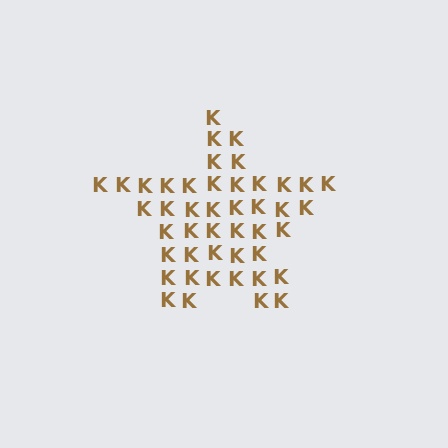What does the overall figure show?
The overall figure shows a star.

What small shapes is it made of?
It is made of small letter K's.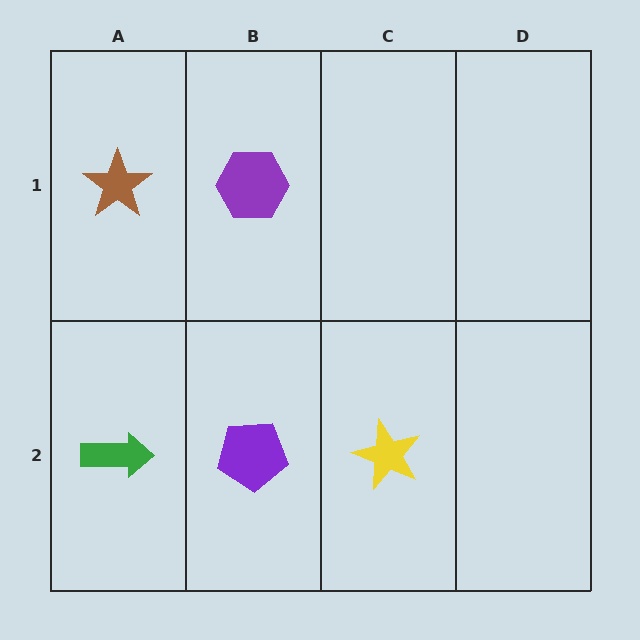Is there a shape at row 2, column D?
No, that cell is empty.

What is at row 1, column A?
A brown star.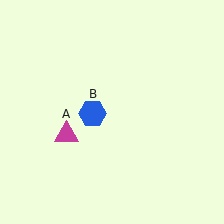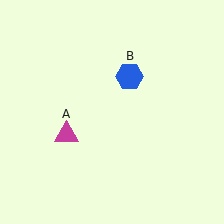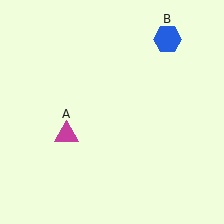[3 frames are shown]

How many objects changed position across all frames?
1 object changed position: blue hexagon (object B).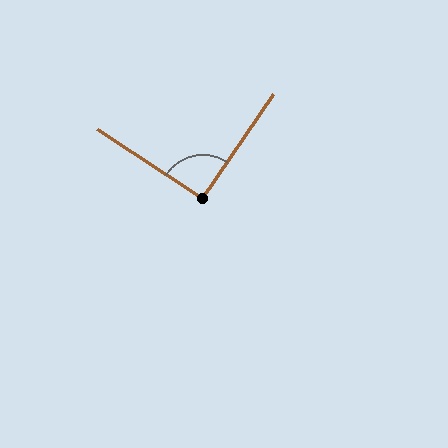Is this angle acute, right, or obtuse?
It is approximately a right angle.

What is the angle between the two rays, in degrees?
Approximately 91 degrees.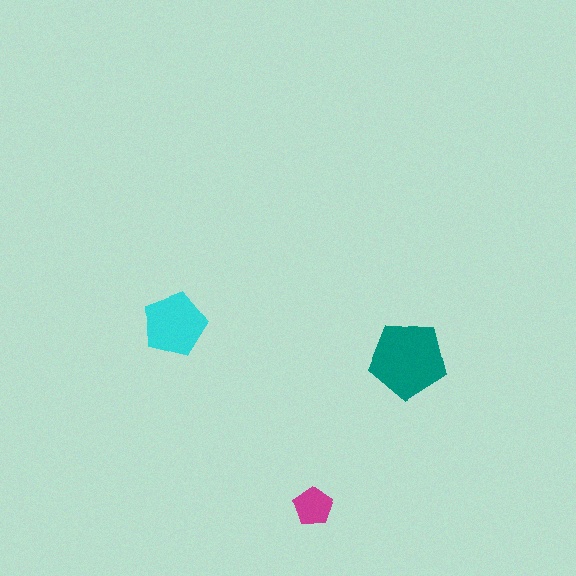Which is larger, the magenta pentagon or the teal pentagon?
The teal one.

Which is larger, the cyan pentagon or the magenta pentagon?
The cyan one.